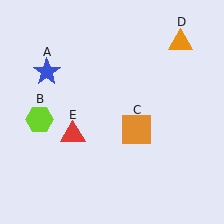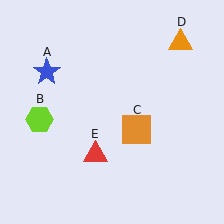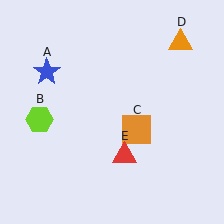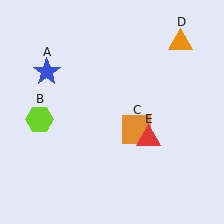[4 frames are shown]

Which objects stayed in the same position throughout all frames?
Blue star (object A) and lime hexagon (object B) and orange square (object C) and orange triangle (object D) remained stationary.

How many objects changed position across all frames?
1 object changed position: red triangle (object E).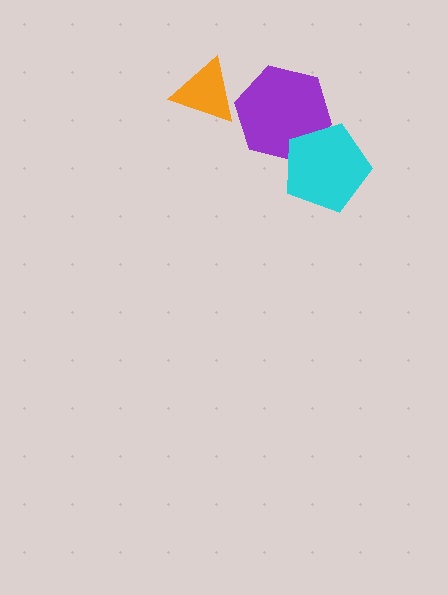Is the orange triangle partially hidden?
No, no other shape covers it.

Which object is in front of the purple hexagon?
The cyan pentagon is in front of the purple hexagon.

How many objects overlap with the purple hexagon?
1 object overlaps with the purple hexagon.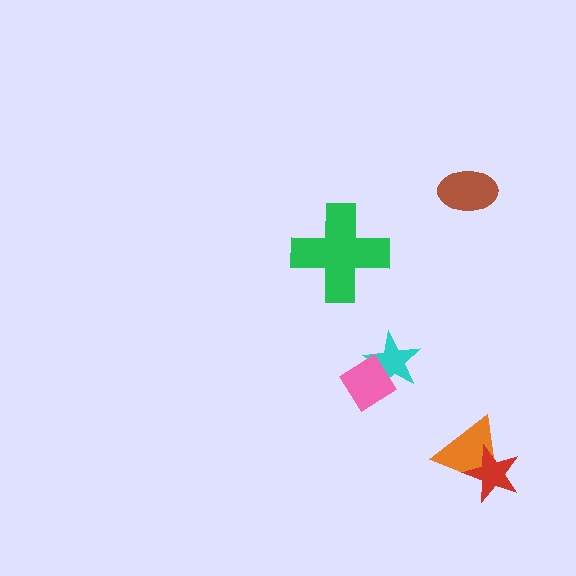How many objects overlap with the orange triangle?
1 object overlaps with the orange triangle.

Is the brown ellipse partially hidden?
No, no other shape covers it.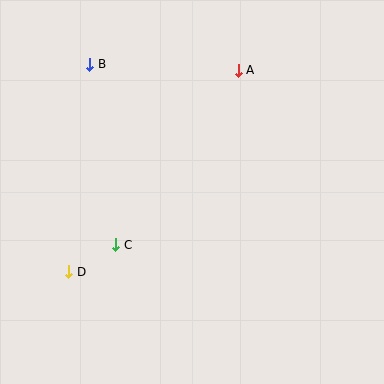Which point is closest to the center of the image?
Point C at (116, 245) is closest to the center.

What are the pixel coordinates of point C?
Point C is at (116, 245).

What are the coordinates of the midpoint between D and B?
The midpoint between D and B is at (79, 168).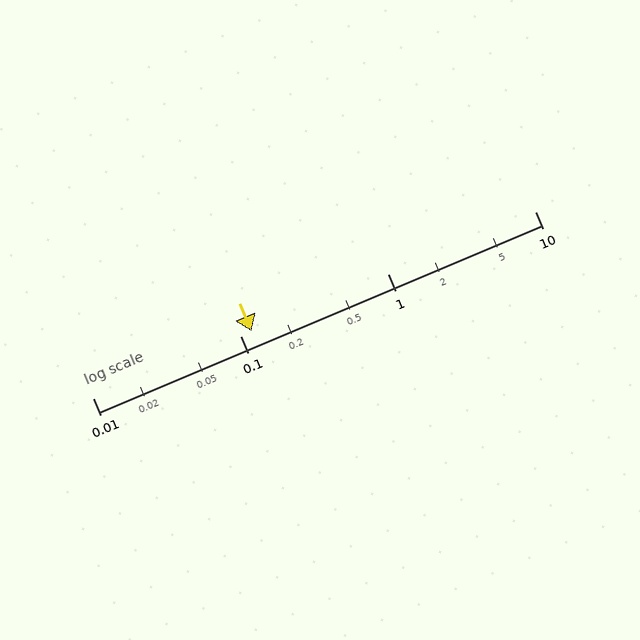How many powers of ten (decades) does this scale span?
The scale spans 3 decades, from 0.01 to 10.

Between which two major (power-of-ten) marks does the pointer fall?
The pointer is between 0.1 and 1.